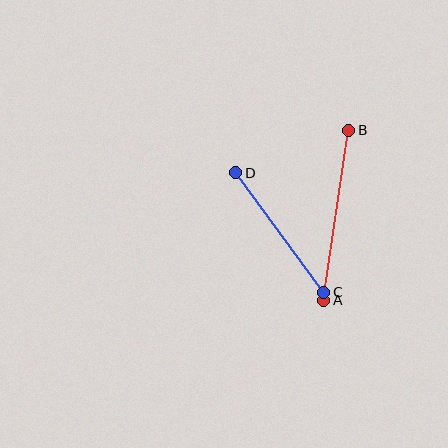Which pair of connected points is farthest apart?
Points A and B are farthest apart.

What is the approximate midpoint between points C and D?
The midpoint is at approximately (280, 232) pixels.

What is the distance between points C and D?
The distance is approximately 149 pixels.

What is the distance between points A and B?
The distance is approximately 172 pixels.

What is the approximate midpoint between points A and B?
The midpoint is at approximately (336, 215) pixels.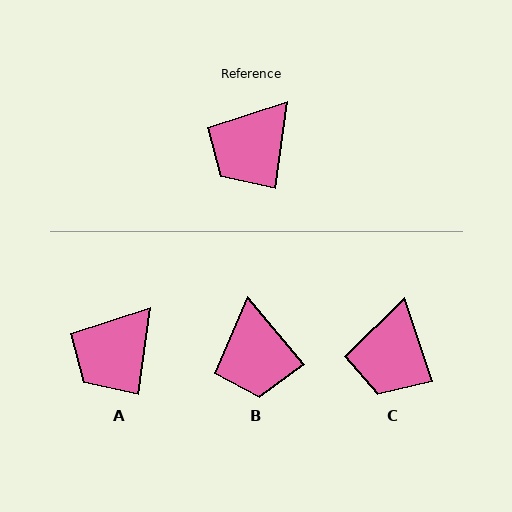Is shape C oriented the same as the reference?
No, it is off by about 26 degrees.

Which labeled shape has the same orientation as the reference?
A.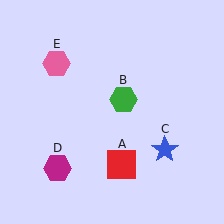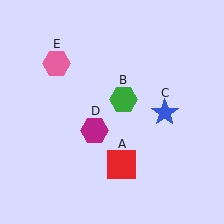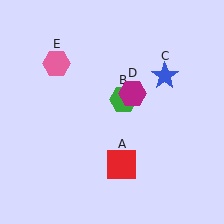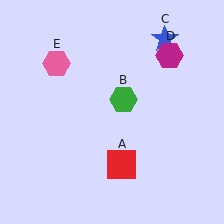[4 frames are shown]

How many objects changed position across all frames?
2 objects changed position: blue star (object C), magenta hexagon (object D).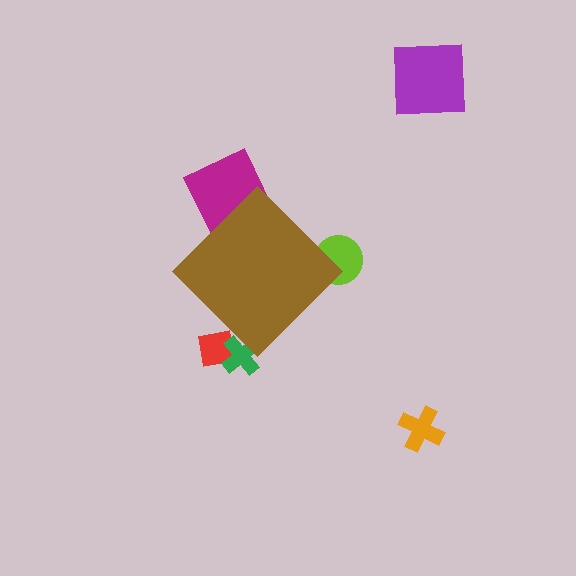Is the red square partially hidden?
Yes, the red square is partially hidden behind the brown diamond.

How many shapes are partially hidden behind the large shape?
4 shapes are partially hidden.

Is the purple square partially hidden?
No, the purple square is fully visible.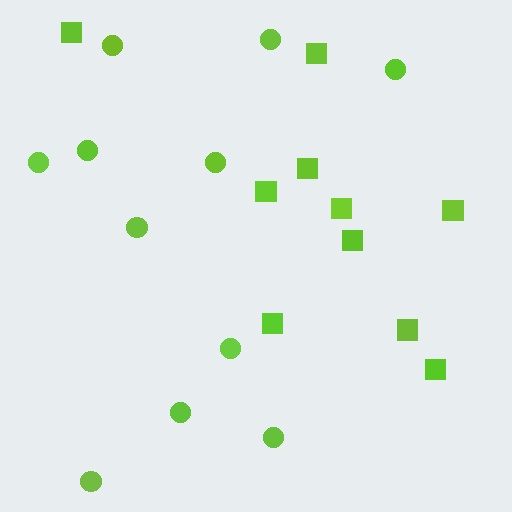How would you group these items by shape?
There are 2 groups: one group of squares (10) and one group of circles (11).